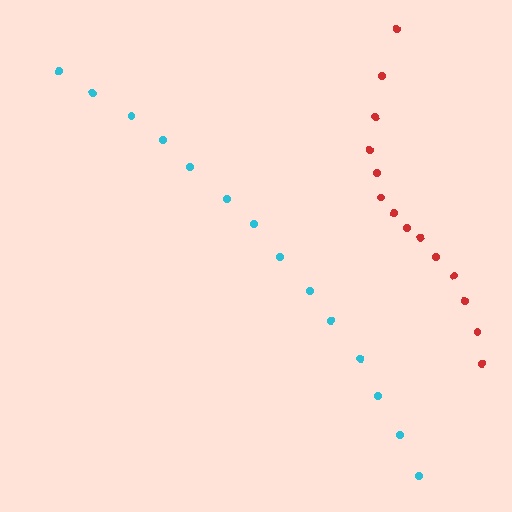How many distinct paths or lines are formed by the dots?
There are 2 distinct paths.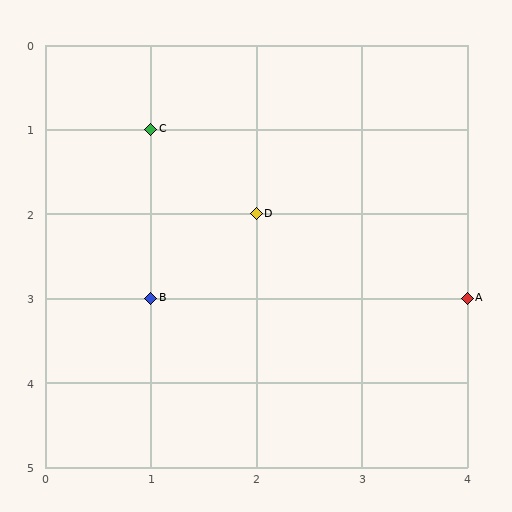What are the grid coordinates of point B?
Point B is at grid coordinates (1, 3).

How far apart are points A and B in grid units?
Points A and B are 3 columns apart.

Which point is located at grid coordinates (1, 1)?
Point C is at (1, 1).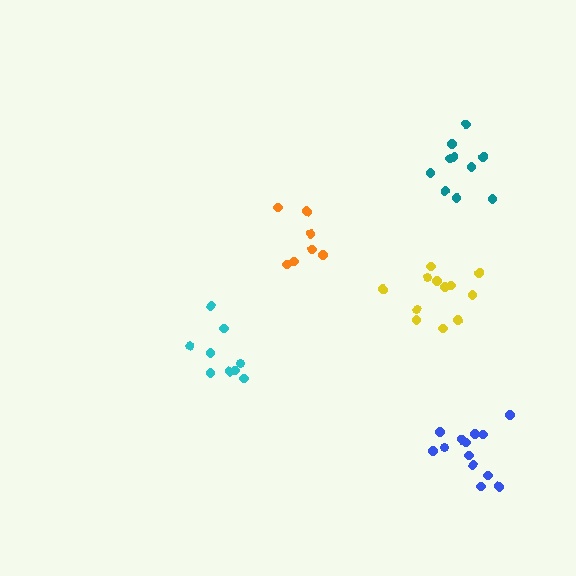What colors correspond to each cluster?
The clusters are colored: yellow, cyan, orange, blue, teal.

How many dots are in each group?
Group 1: 12 dots, Group 2: 9 dots, Group 3: 7 dots, Group 4: 13 dots, Group 5: 10 dots (51 total).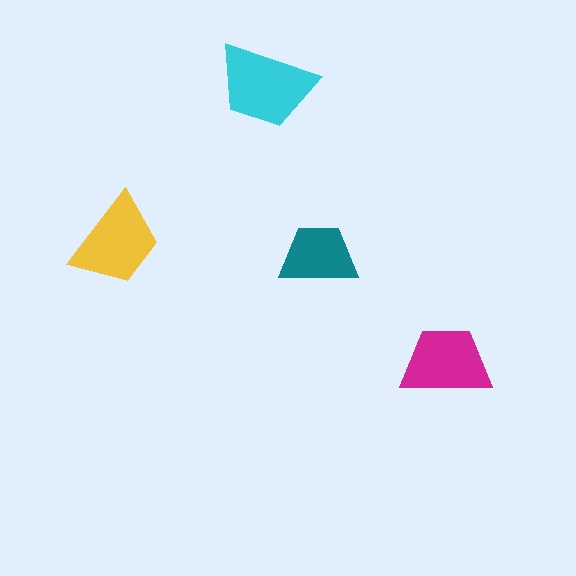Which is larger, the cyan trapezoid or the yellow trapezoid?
The cyan one.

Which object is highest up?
The cyan trapezoid is topmost.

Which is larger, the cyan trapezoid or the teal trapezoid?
The cyan one.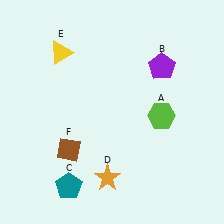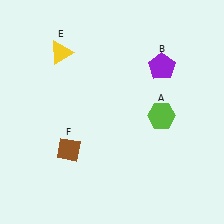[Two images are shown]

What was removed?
The orange star (D), the teal pentagon (C) were removed in Image 2.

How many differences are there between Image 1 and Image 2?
There are 2 differences between the two images.